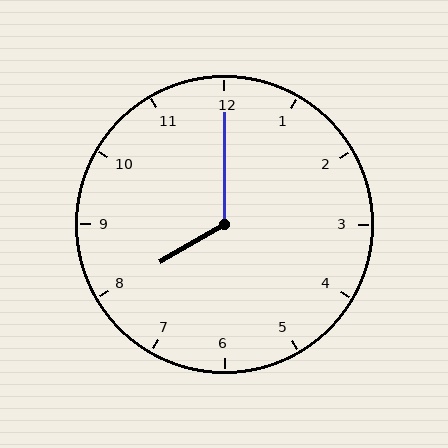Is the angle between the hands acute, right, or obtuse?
It is obtuse.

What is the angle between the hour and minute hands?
Approximately 120 degrees.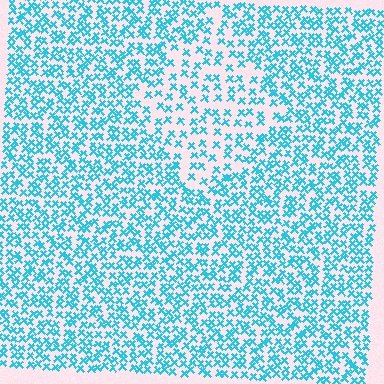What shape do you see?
I see a diamond.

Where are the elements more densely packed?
The elements are more densely packed outside the diamond boundary.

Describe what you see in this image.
The image contains small cyan elements arranged at two different densities. A diamond-shaped region is visible where the elements are less densely packed than the surrounding area.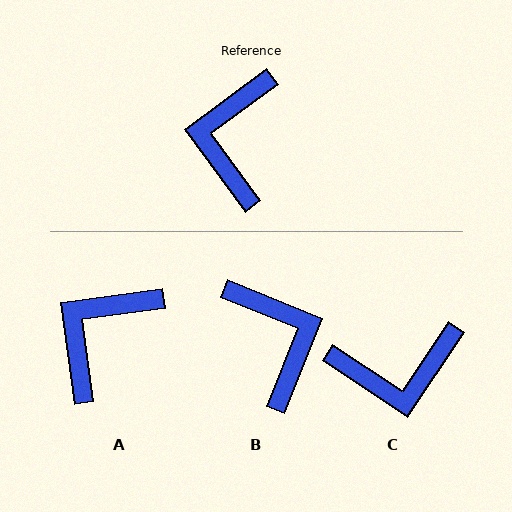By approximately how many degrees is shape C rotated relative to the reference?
Approximately 110 degrees counter-clockwise.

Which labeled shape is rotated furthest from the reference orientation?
B, about 148 degrees away.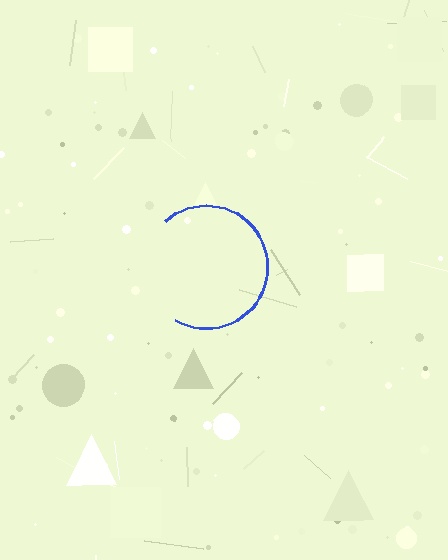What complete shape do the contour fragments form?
The contour fragments form a circle.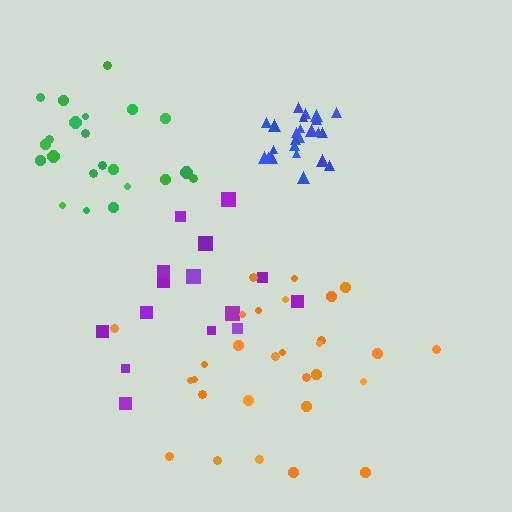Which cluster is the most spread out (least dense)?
Purple.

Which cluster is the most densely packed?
Blue.